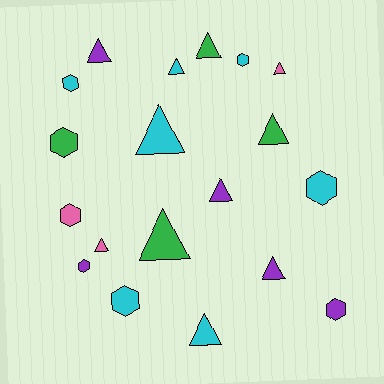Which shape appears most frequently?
Triangle, with 11 objects.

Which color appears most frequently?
Cyan, with 7 objects.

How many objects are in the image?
There are 19 objects.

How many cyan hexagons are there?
There are 4 cyan hexagons.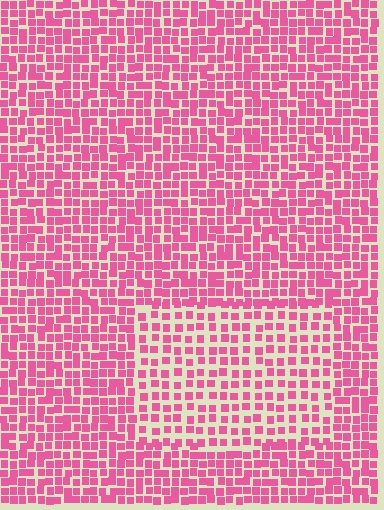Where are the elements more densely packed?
The elements are more densely packed outside the rectangle boundary.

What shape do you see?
I see a rectangle.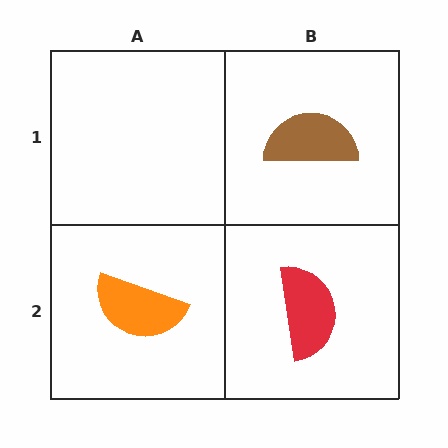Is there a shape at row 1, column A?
No, that cell is empty.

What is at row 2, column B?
A red semicircle.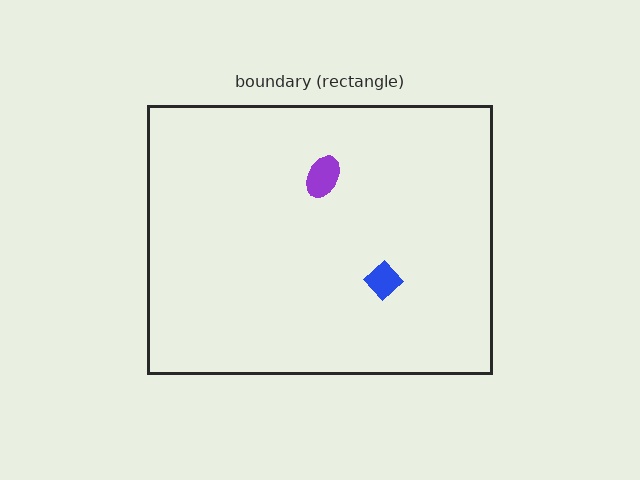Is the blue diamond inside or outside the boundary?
Inside.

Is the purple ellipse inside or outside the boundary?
Inside.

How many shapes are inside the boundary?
2 inside, 0 outside.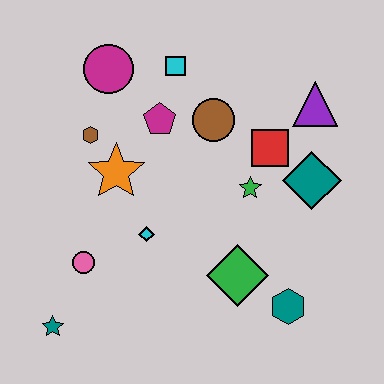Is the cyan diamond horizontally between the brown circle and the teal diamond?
No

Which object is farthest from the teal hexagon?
The magenta circle is farthest from the teal hexagon.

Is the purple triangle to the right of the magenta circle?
Yes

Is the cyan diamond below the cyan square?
Yes